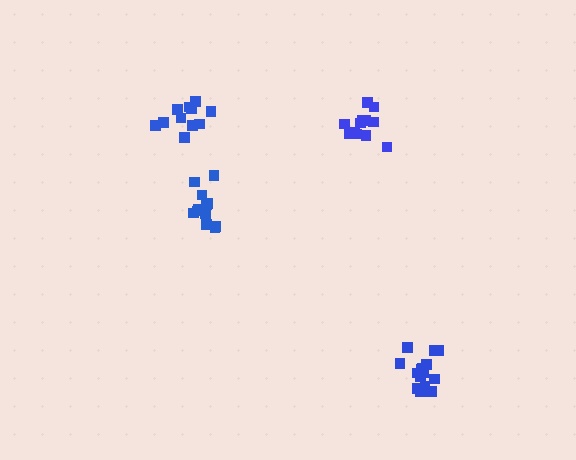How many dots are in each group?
Group 1: 13 dots, Group 2: 11 dots, Group 3: 12 dots, Group 4: 15 dots (51 total).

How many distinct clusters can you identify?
There are 4 distinct clusters.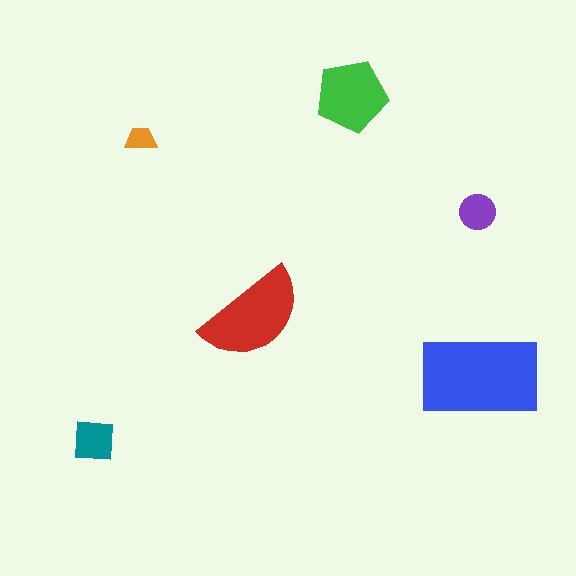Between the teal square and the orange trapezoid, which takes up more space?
The teal square.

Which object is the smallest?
The orange trapezoid.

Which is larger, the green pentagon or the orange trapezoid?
The green pentagon.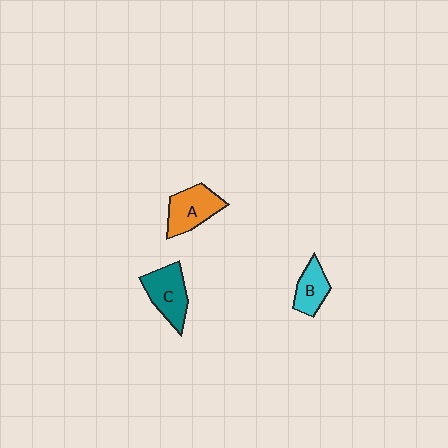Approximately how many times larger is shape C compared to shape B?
Approximately 1.4 times.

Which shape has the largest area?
Shape A (orange).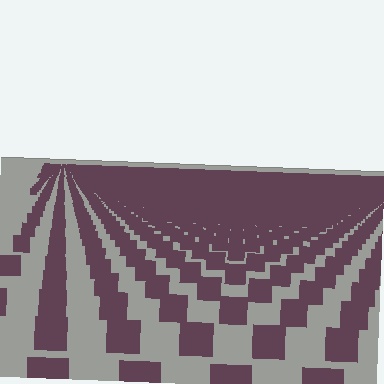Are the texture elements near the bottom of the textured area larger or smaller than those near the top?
Larger. Near the bottom, elements are closer to the viewer and appear at a bigger on-screen size.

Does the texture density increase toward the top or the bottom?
Density increases toward the top.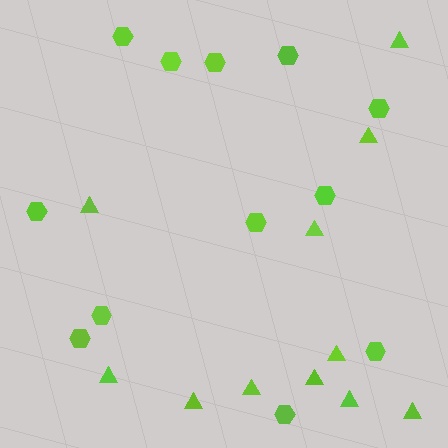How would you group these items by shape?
There are 2 groups: one group of triangles (11) and one group of hexagons (12).